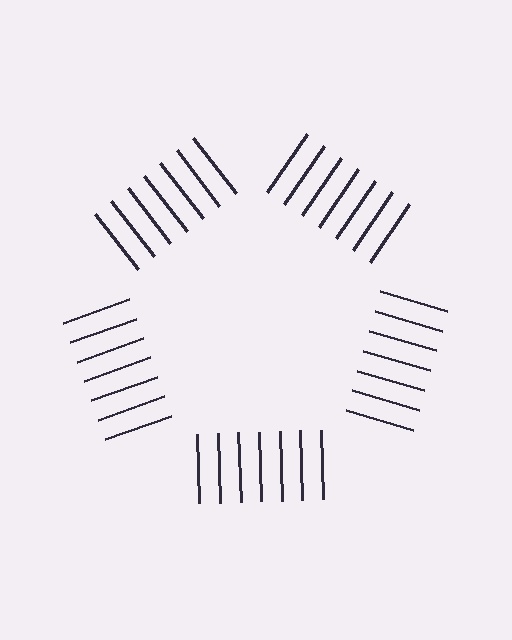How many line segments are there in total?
35 — 7 along each of the 5 edges.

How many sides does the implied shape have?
5 sides — the line-ends trace a pentagon.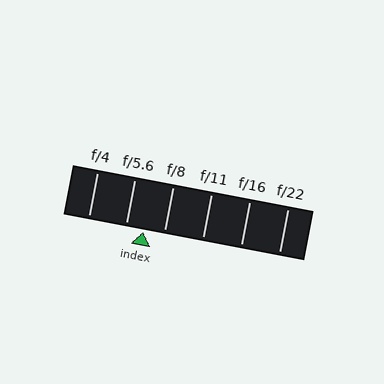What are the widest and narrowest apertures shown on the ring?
The widest aperture shown is f/4 and the narrowest is f/22.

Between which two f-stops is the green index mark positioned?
The index mark is between f/5.6 and f/8.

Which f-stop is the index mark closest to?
The index mark is closest to f/5.6.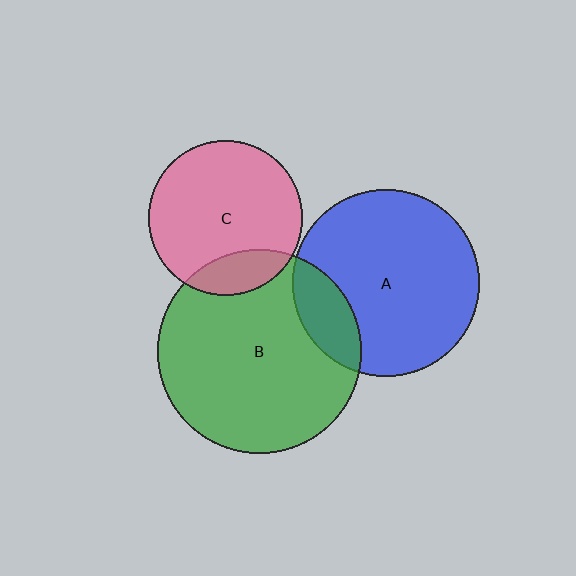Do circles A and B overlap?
Yes.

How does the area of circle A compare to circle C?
Approximately 1.5 times.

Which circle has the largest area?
Circle B (green).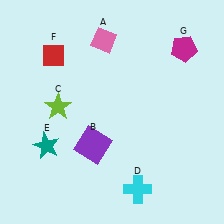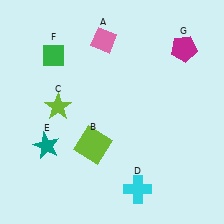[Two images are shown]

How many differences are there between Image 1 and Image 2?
There are 2 differences between the two images.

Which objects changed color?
B changed from purple to lime. F changed from red to green.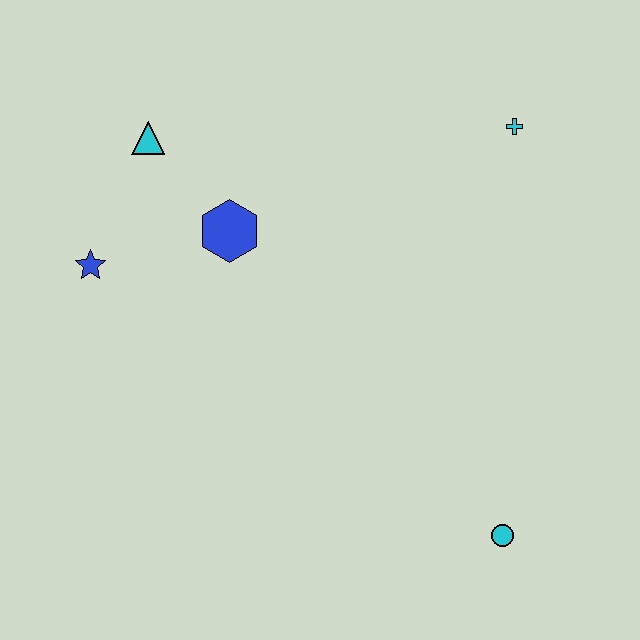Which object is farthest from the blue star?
The cyan circle is farthest from the blue star.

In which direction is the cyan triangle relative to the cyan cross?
The cyan triangle is to the left of the cyan cross.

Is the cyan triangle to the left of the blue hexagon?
Yes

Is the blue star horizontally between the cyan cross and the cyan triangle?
No